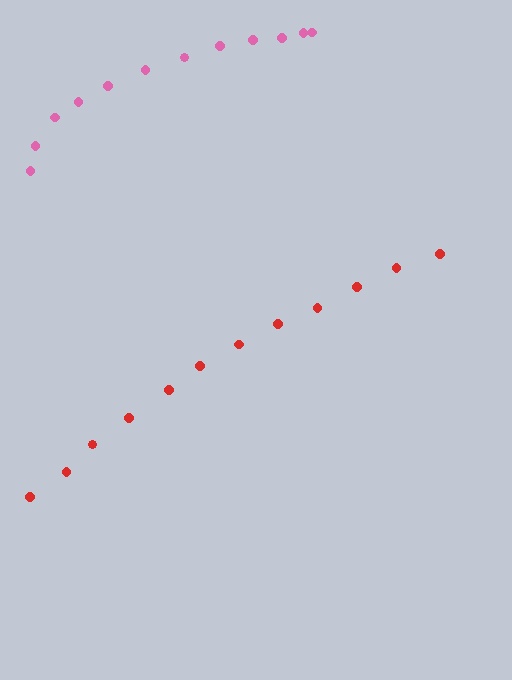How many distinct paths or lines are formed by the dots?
There are 2 distinct paths.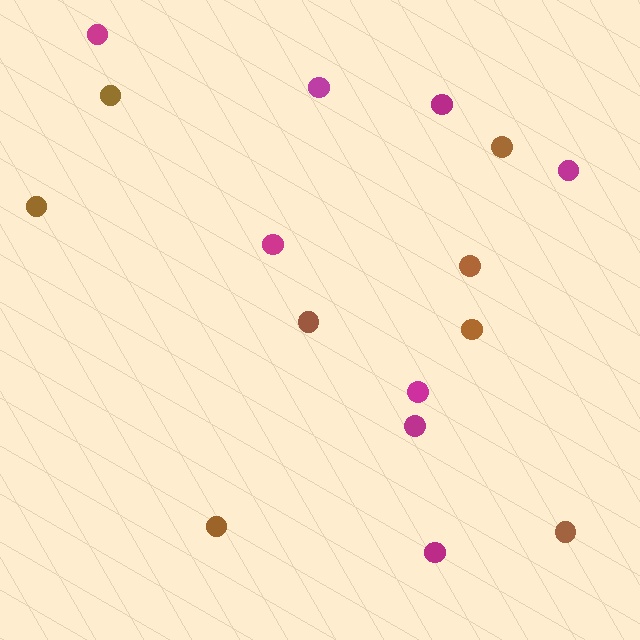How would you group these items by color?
There are 2 groups: one group of brown circles (8) and one group of magenta circles (8).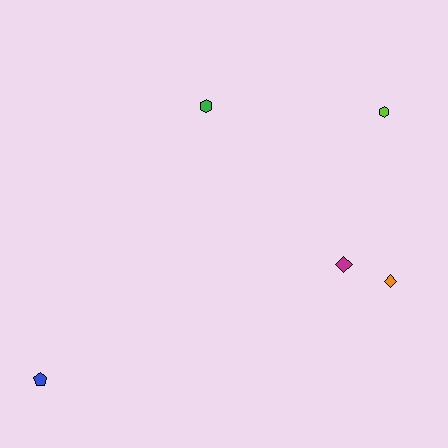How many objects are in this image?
There are 5 objects.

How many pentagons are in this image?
There is 1 pentagon.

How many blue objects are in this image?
There is 1 blue object.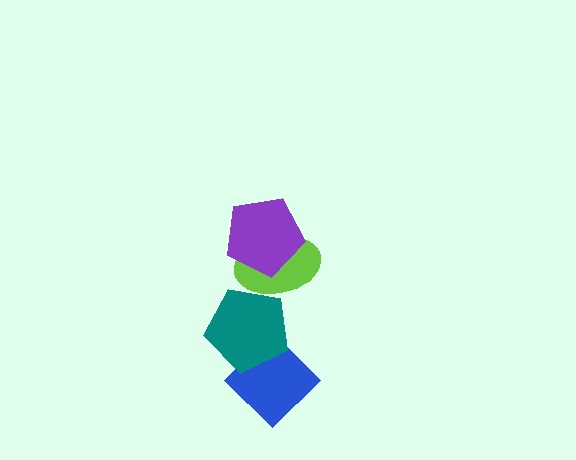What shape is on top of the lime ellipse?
The purple pentagon is on top of the lime ellipse.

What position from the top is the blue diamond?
The blue diamond is 4th from the top.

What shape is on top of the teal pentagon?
The lime ellipse is on top of the teal pentagon.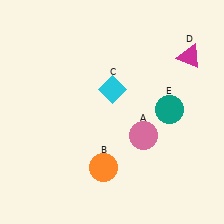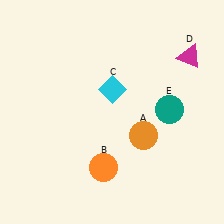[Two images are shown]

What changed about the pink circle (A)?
In Image 1, A is pink. In Image 2, it changed to orange.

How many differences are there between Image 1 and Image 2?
There is 1 difference between the two images.